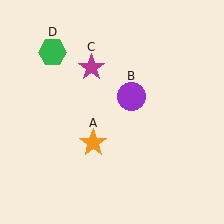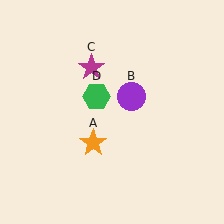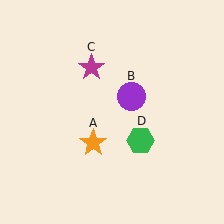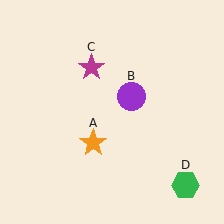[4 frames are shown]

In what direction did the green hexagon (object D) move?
The green hexagon (object D) moved down and to the right.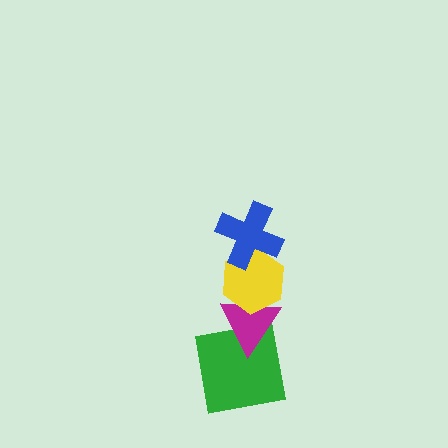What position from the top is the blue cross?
The blue cross is 1st from the top.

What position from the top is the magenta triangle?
The magenta triangle is 3rd from the top.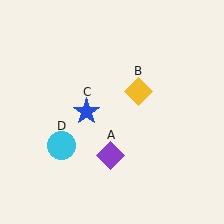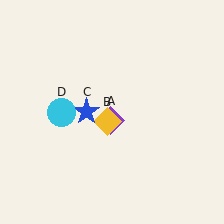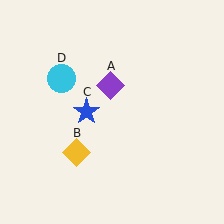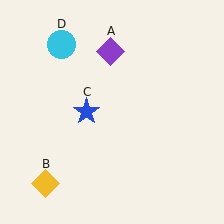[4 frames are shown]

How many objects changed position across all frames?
3 objects changed position: purple diamond (object A), yellow diamond (object B), cyan circle (object D).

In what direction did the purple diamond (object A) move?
The purple diamond (object A) moved up.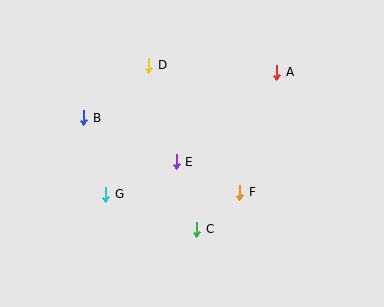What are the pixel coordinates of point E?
Point E is at (176, 162).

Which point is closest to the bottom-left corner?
Point G is closest to the bottom-left corner.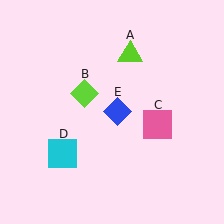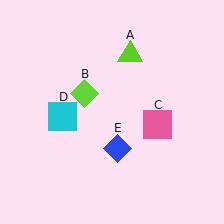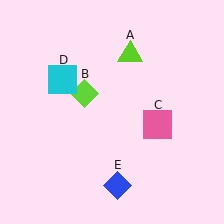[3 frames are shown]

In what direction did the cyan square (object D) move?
The cyan square (object D) moved up.